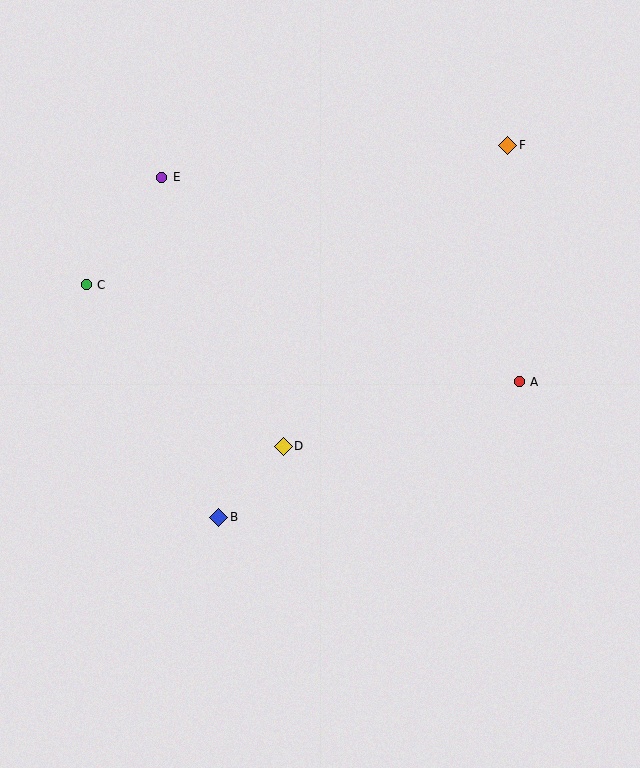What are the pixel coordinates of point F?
Point F is at (508, 145).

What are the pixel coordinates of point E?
Point E is at (162, 177).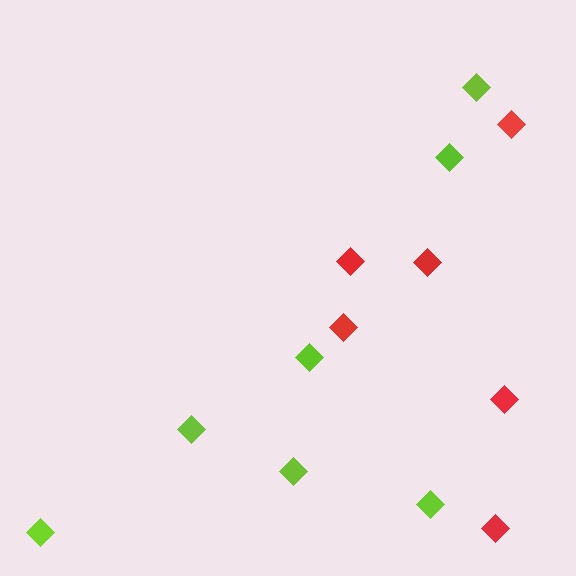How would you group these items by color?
There are 2 groups: one group of red diamonds (6) and one group of lime diamonds (7).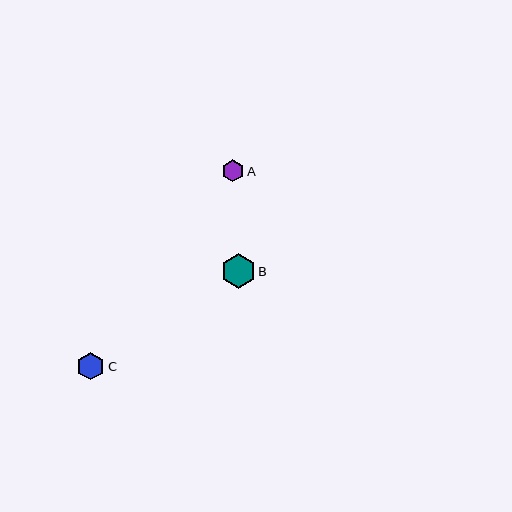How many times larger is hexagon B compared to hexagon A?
Hexagon B is approximately 1.6 times the size of hexagon A.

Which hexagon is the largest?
Hexagon B is the largest with a size of approximately 35 pixels.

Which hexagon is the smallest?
Hexagon A is the smallest with a size of approximately 22 pixels.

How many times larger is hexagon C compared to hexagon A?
Hexagon C is approximately 1.3 times the size of hexagon A.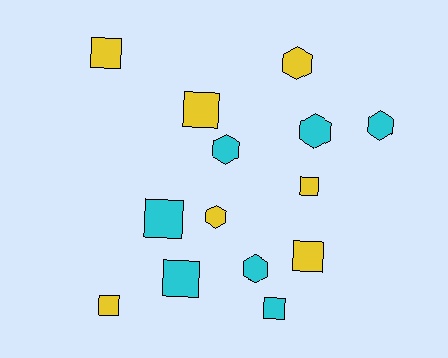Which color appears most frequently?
Yellow, with 7 objects.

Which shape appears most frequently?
Square, with 8 objects.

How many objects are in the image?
There are 14 objects.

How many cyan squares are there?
There are 3 cyan squares.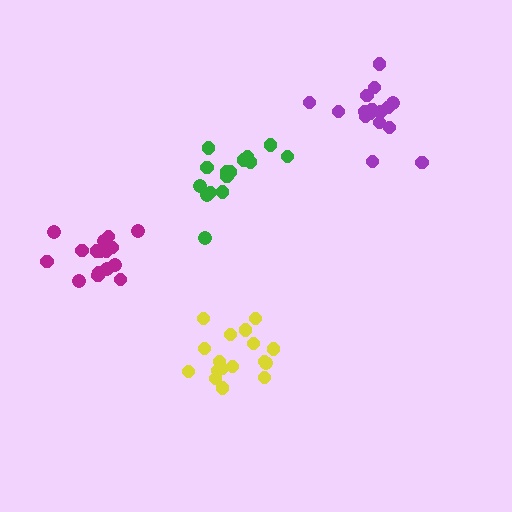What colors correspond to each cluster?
The clusters are colored: green, yellow, purple, magenta.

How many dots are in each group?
Group 1: 15 dots, Group 2: 17 dots, Group 3: 16 dots, Group 4: 16 dots (64 total).